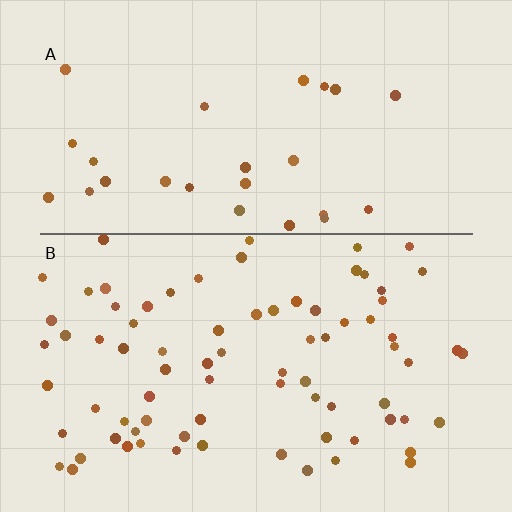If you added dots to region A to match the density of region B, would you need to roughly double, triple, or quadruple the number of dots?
Approximately triple.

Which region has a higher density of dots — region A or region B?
B (the bottom).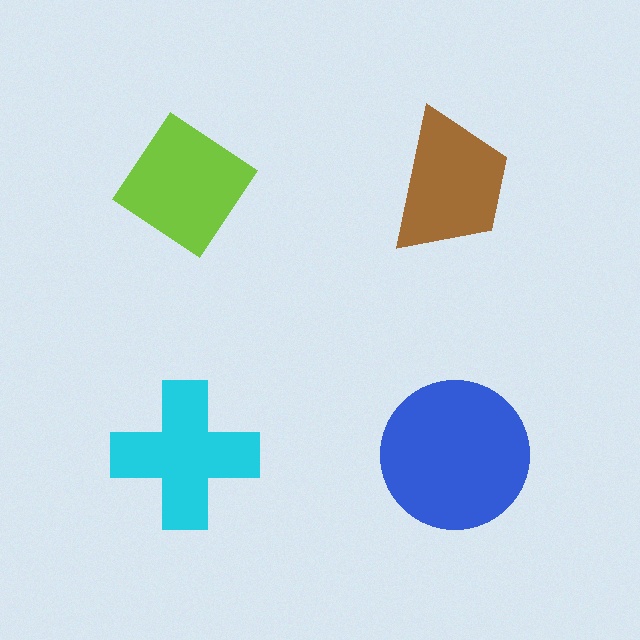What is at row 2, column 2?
A blue circle.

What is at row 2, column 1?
A cyan cross.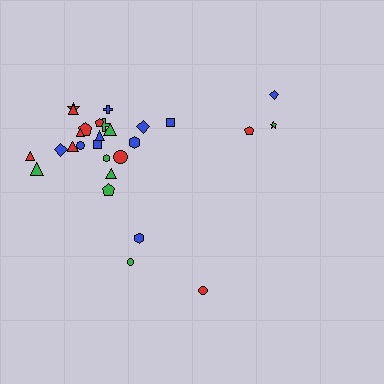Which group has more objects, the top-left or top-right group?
The top-left group.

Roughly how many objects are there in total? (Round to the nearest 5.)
Roughly 30 objects in total.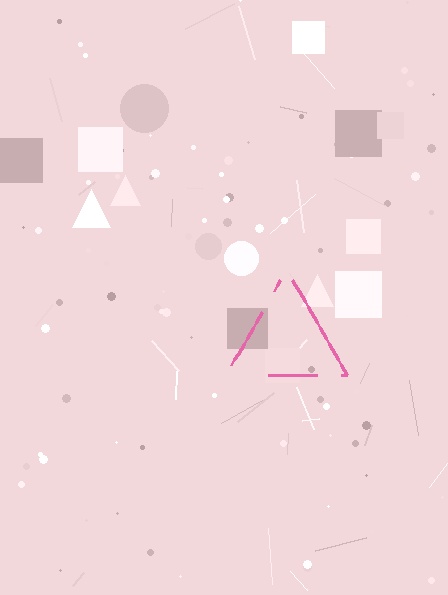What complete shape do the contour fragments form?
The contour fragments form a triangle.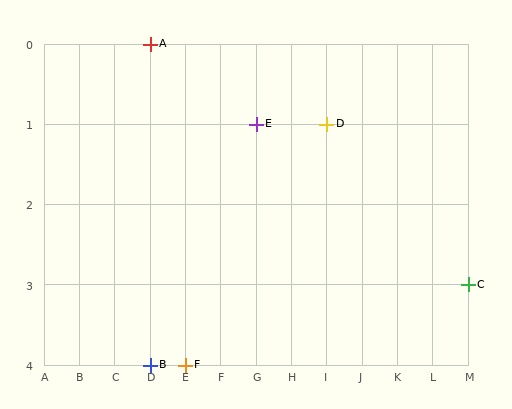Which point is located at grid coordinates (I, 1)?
Point D is at (I, 1).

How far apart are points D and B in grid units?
Points D and B are 5 columns and 3 rows apart (about 5.8 grid units diagonally).